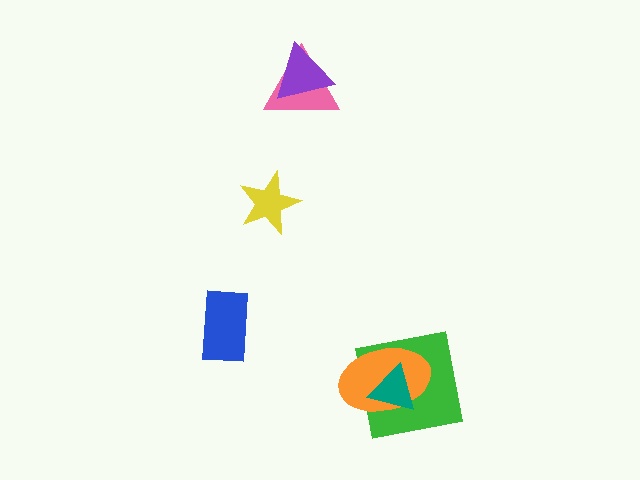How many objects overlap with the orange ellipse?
2 objects overlap with the orange ellipse.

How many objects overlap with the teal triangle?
2 objects overlap with the teal triangle.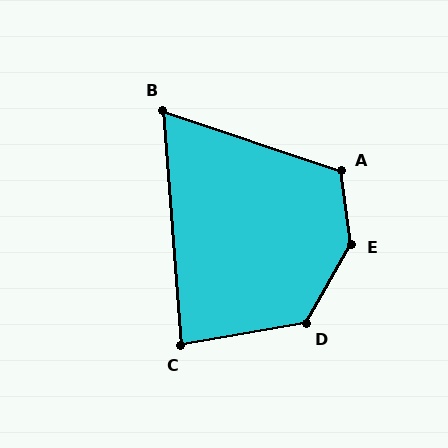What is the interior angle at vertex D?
Approximately 130 degrees (obtuse).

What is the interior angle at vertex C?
Approximately 84 degrees (acute).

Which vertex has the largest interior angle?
E, at approximately 143 degrees.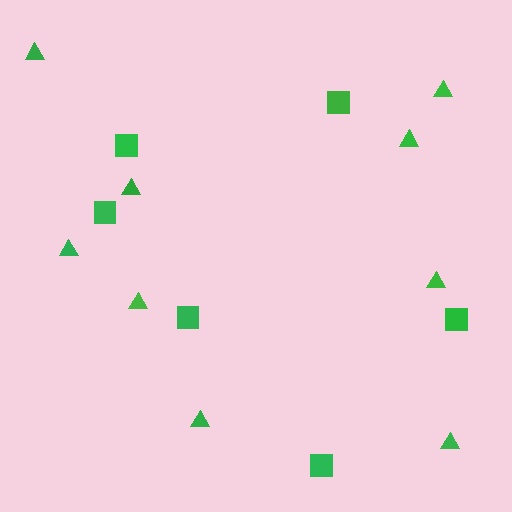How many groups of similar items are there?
There are 2 groups: one group of triangles (9) and one group of squares (6).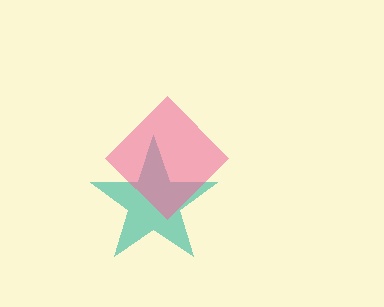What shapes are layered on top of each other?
The layered shapes are: a teal star, a pink diamond.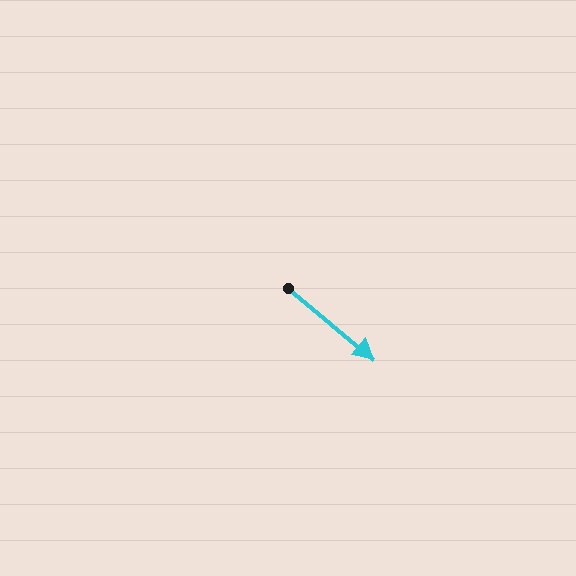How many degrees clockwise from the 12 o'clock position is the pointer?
Approximately 130 degrees.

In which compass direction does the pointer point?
Southeast.